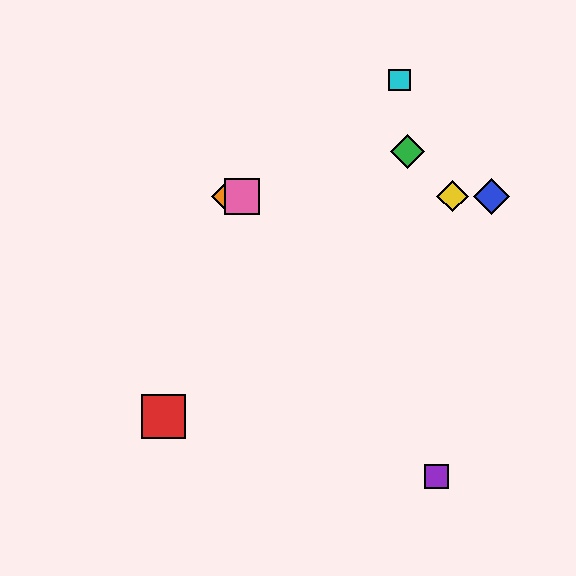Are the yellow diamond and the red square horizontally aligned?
No, the yellow diamond is at y≈196 and the red square is at y≈417.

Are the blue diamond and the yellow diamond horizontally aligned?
Yes, both are at y≈196.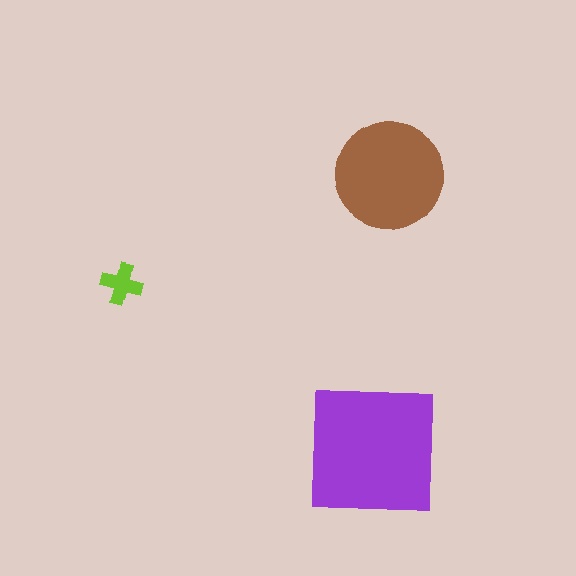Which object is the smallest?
The lime cross.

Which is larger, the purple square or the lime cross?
The purple square.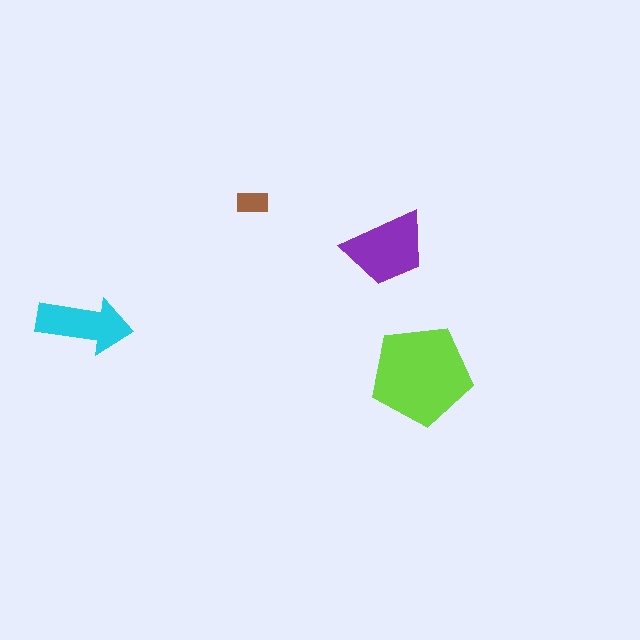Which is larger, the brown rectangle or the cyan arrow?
The cyan arrow.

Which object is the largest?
The lime pentagon.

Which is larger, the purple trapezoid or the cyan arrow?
The purple trapezoid.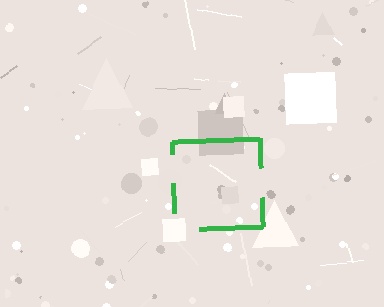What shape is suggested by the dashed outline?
The dashed outline suggests a square.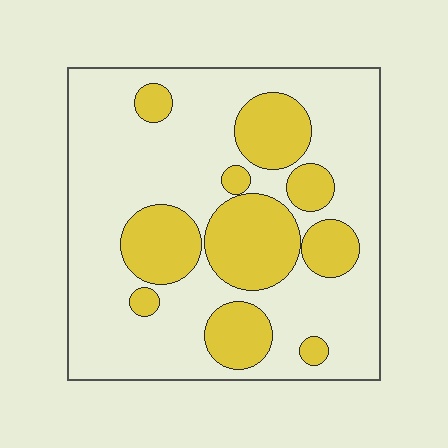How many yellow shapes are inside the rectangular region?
10.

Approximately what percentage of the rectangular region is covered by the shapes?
Approximately 30%.